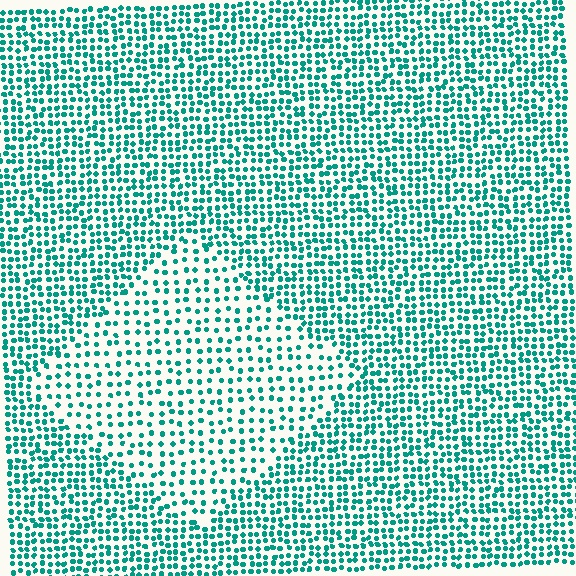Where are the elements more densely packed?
The elements are more densely packed outside the diamond boundary.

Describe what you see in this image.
The image contains small teal elements arranged at two different densities. A diamond-shaped region is visible where the elements are less densely packed than the surrounding area.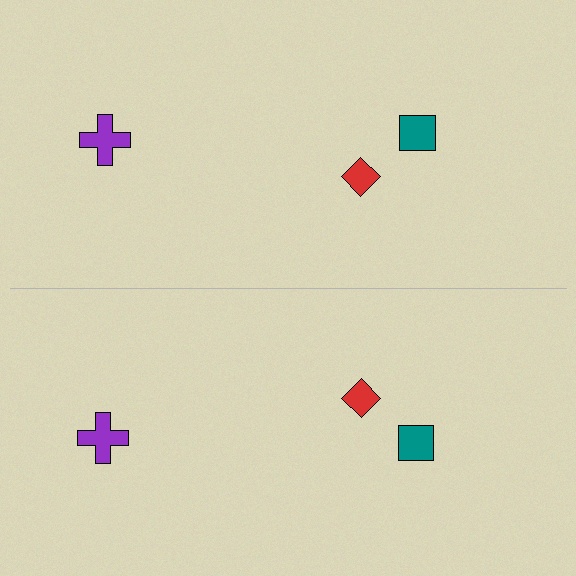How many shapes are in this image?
There are 6 shapes in this image.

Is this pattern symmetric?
Yes, this pattern has bilateral (reflection) symmetry.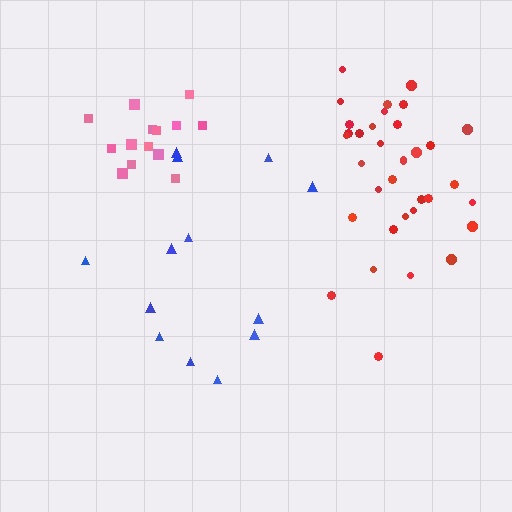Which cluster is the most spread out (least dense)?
Blue.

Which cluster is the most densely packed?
Pink.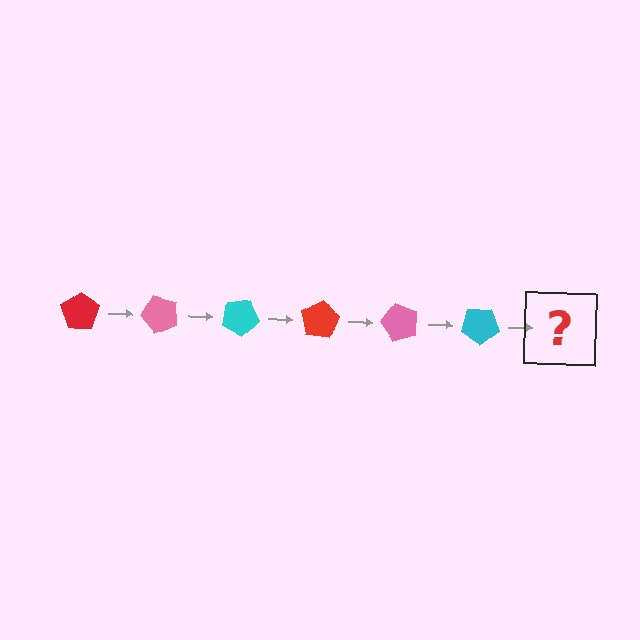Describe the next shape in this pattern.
It should be a red pentagon, rotated 300 degrees from the start.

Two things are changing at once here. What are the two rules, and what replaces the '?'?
The two rules are that it rotates 50 degrees each step and the color cycles through red, pink, and cyan. The '?' should be a red pentagon, rotated 300 degrees from the start.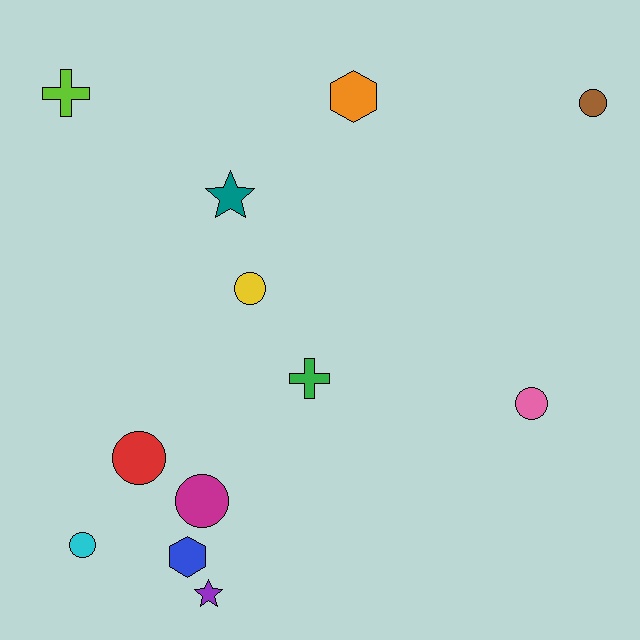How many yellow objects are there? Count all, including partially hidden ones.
There is 1 yellow object.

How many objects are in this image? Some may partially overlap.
There are 12 objects.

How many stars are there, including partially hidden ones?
There are 2 stars.